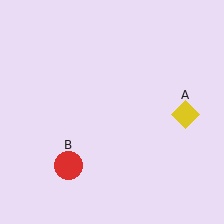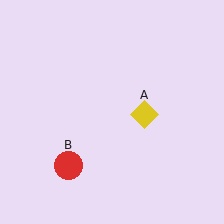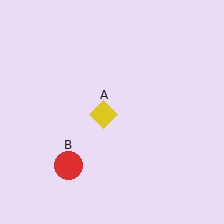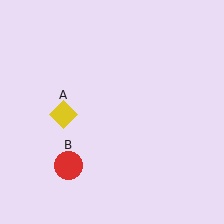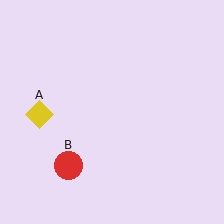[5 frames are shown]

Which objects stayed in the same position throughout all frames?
Red circle (object B) remained stationary.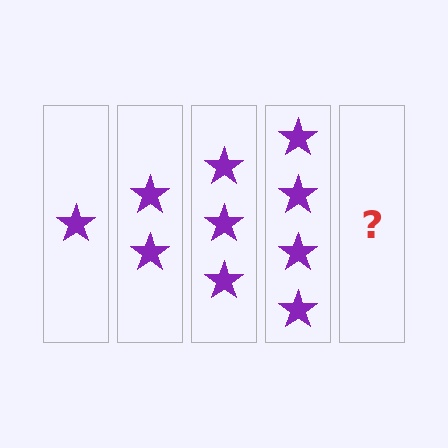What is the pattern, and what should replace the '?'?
The pattern is that each step adds one more star. The '?' should be 5 stars.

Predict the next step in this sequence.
The next step is 5 stars.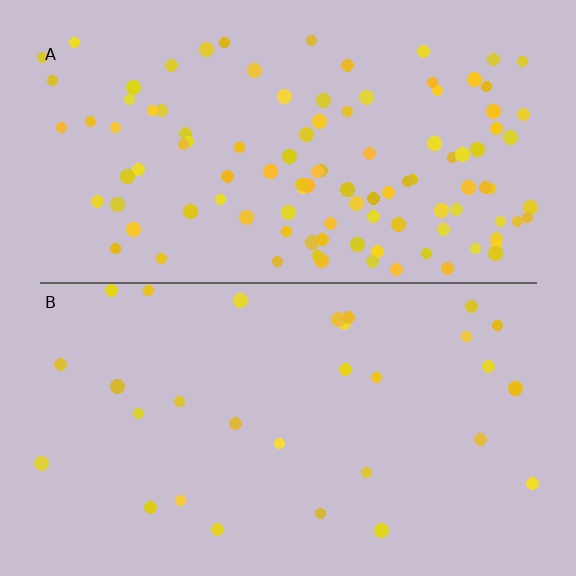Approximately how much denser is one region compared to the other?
Approximately 3.6× — region A over region B.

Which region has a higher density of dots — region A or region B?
A (the top).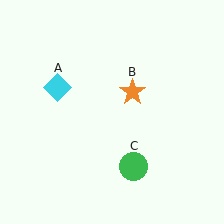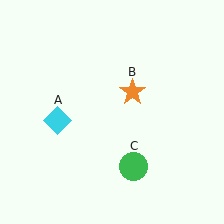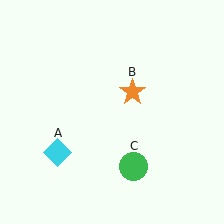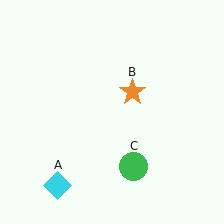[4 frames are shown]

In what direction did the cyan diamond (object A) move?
The cyan diamond (object A) moved down.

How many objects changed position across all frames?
1 object changed position: cyan diamond (object A).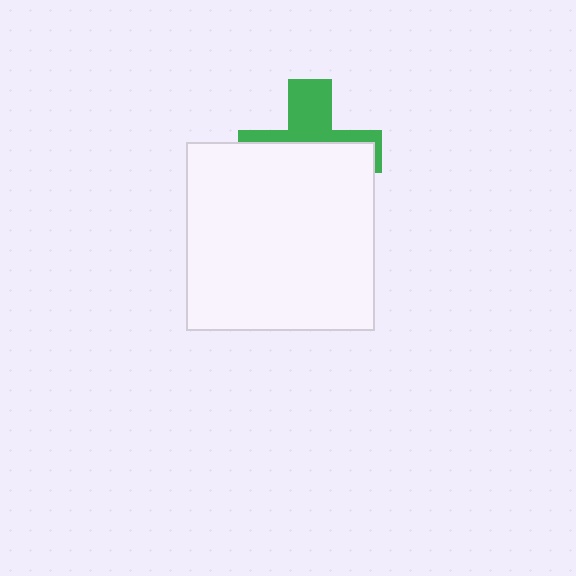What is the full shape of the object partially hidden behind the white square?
The partially hidden object is a green cross.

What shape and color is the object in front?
The object in front is a white square.